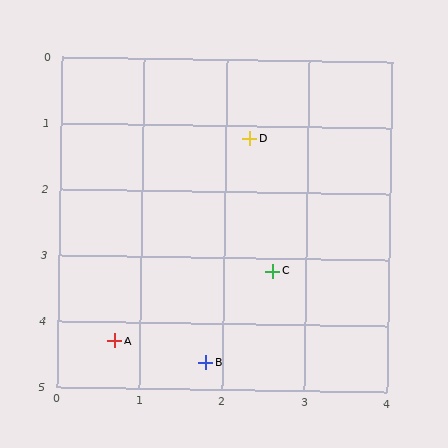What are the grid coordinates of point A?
Point A is at approximately (0.7, 4.3).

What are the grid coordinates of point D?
Point D is at approximately (2.3, 1.2).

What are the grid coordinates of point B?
Point B is at approximately (1.8, 4.6).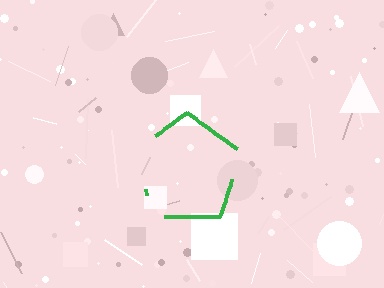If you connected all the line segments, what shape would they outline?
They would outline a pentagon.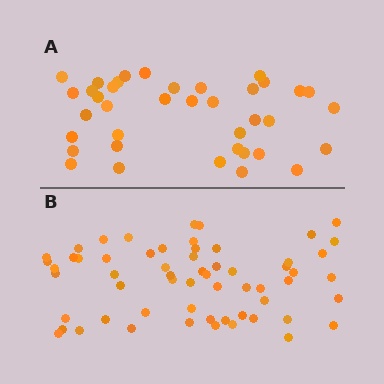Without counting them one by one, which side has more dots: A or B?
Region B (the bottom region) has more dots.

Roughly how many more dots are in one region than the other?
Region B has approximately 20 more dots than region A.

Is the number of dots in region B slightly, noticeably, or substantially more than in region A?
Region B has substantially more. The ratio is roughly 1.6 to 1.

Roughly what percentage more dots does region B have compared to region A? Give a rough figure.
About 60% more.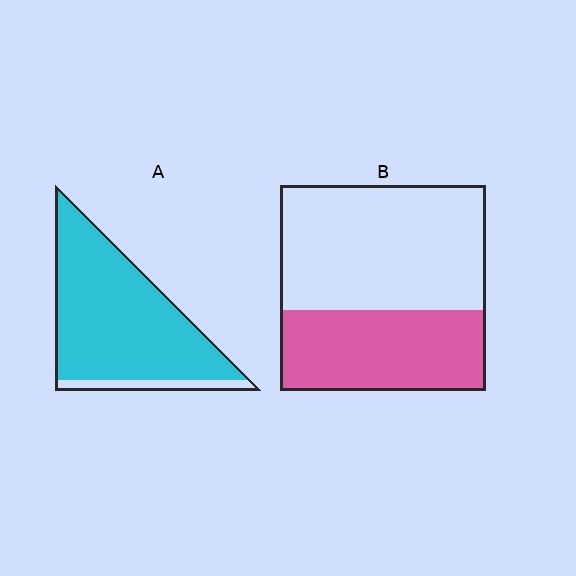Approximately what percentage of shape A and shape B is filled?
A is approximately 90% and B is approximately 40%.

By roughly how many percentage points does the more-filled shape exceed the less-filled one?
By roughly 50 percentage points (A over B).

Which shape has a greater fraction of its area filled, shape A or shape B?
Shape A.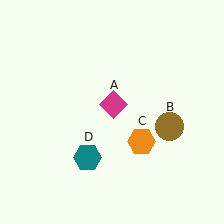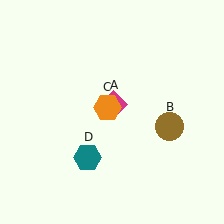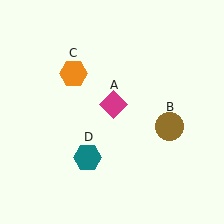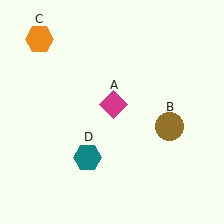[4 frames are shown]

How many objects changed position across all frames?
1 object changed position: orange hexagon (object C).